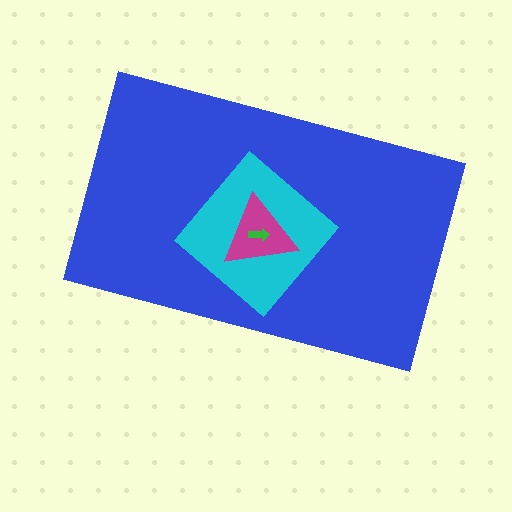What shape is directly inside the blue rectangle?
The cyan diamond.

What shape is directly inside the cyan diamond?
The magenta triangle.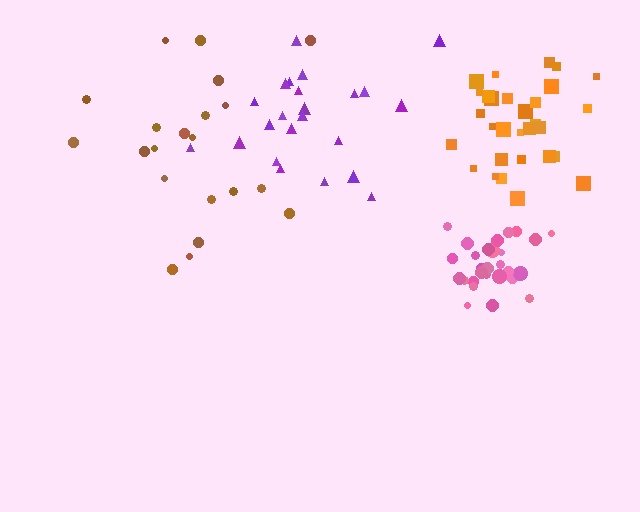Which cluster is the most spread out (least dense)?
Brown.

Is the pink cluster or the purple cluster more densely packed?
Pink.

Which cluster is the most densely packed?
Pink.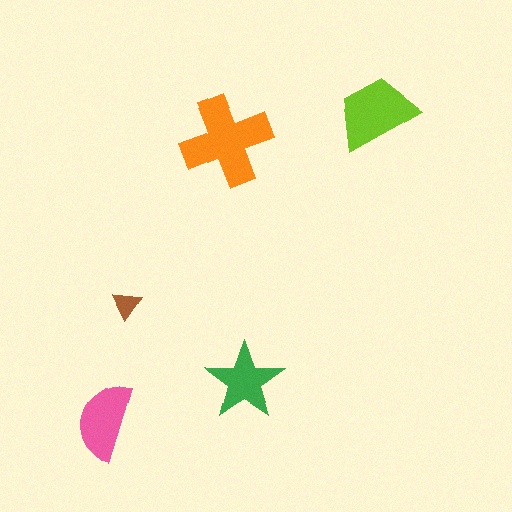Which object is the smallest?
The brown triangle.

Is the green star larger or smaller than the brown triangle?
Larger.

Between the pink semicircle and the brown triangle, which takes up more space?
The pink semicircle.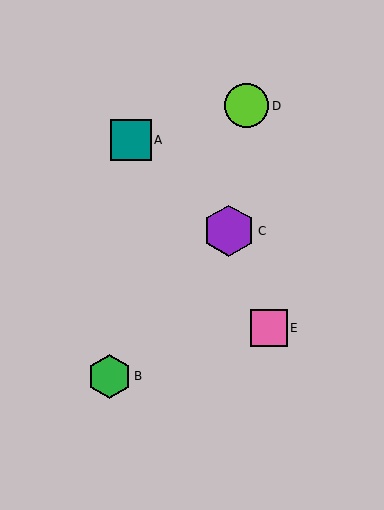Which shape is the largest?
The purple hexagon (labeled C) is the largest.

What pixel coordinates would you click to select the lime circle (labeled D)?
Click at (247, 106) to select the lime circle D.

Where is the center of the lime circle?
The center of the lime circle is at (247, 106).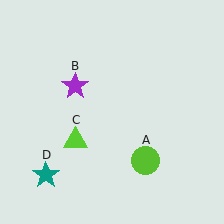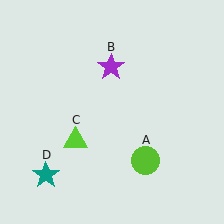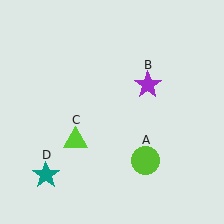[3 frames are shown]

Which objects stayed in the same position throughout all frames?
Lime circle (object A) and lime triangle (object C) and teal star (object D) remained stationary.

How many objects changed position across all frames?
1 object changed position: purple star (object B).